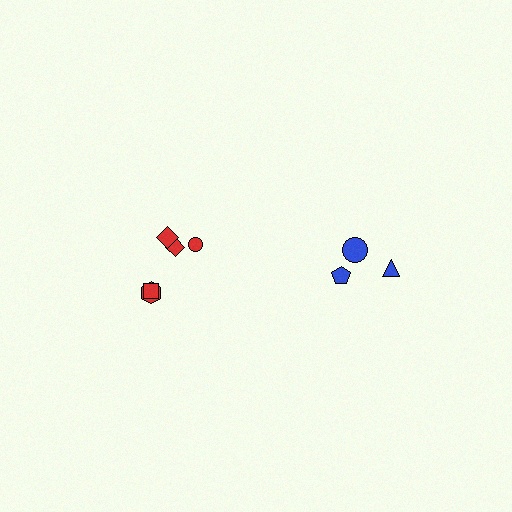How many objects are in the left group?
There are 5 objects.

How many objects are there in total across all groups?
There are 8 objects.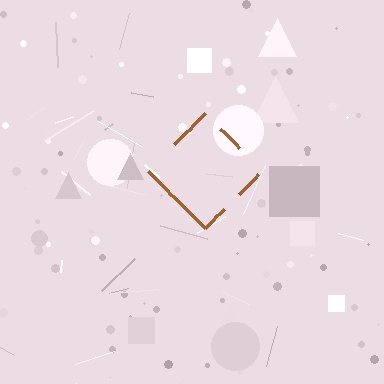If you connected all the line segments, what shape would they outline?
They would outline a diamond.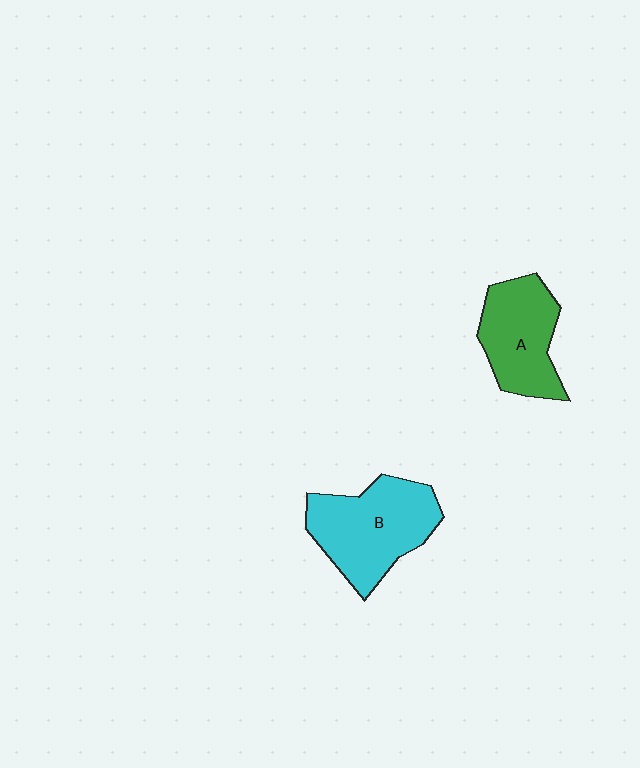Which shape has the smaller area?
Shape A (green).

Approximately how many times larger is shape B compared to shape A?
Approximately 1.3 times.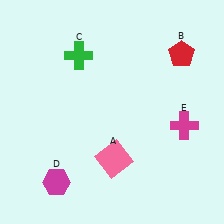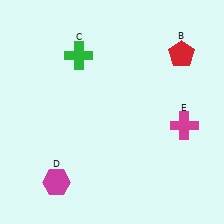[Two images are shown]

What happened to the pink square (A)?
The pink square (A) was removed in Image 2. It was in the bottom-right area of Image 1.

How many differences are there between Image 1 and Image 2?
There is 1 difference between the two images.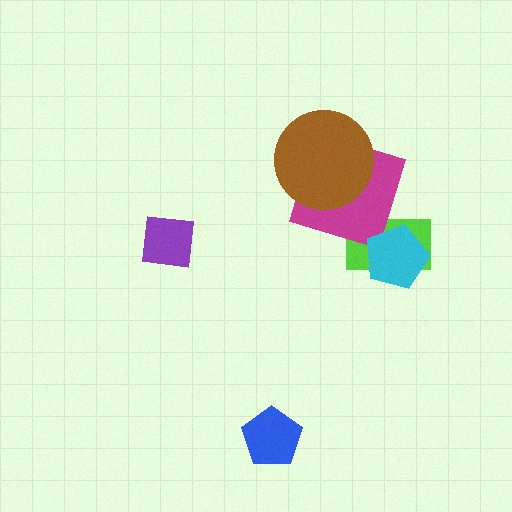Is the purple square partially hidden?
No, no other shape covers it.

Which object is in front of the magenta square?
The brown circle is in front of the magenta square.